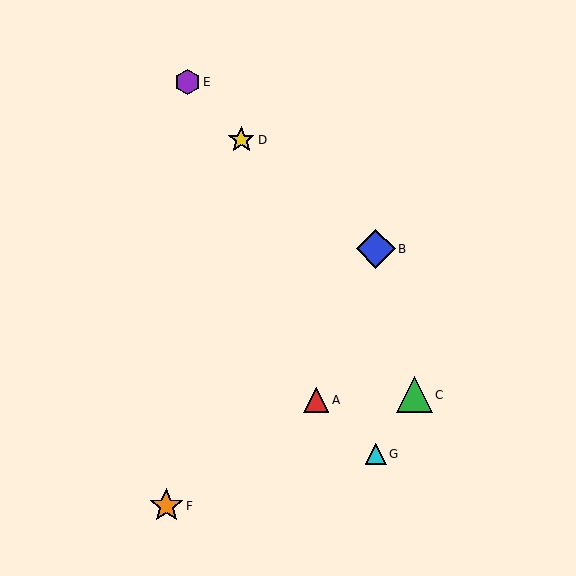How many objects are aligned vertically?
2 objects (B, G) are aligned vertically.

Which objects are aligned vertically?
Objects B, G are aligned vertically.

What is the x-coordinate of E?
Object E is at x≈187.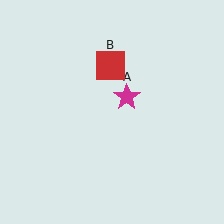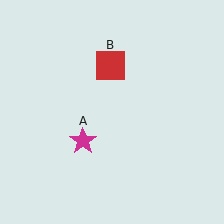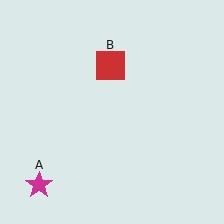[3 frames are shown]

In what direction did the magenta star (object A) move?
The magenta star (object A) moved down and to the left.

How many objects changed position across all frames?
1 object changed position: magenta star (object A).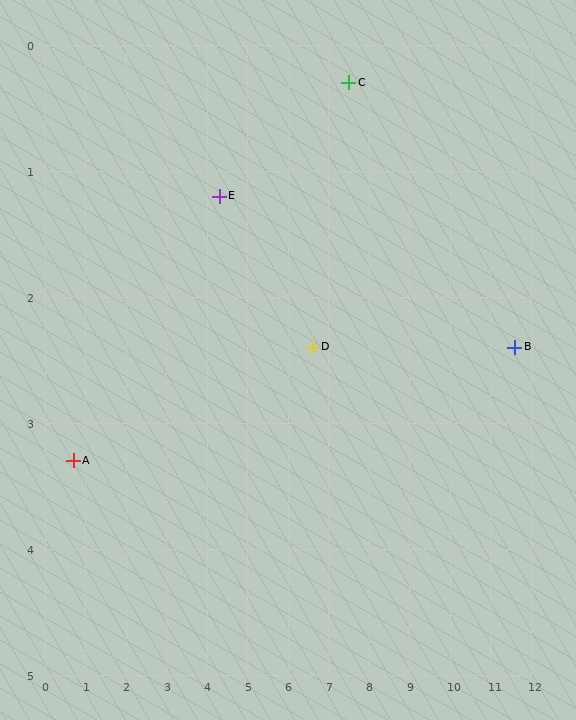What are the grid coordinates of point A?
Point A is at approximately (0.7, 3.3).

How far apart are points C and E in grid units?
Points C and E are about 3.3 grid units apart.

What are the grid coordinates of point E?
Point E is at approximately (4.3, 1.2).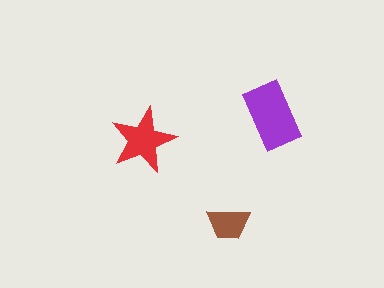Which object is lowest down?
The brown trapezoid is bottommost.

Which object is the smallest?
The brown trapezoid.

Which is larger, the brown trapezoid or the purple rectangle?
The purple rectangle.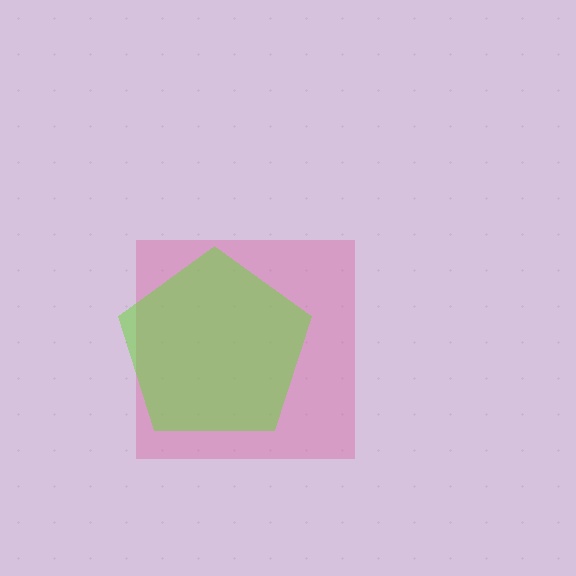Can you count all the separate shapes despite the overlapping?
Yes, there are 2 separate shapes.